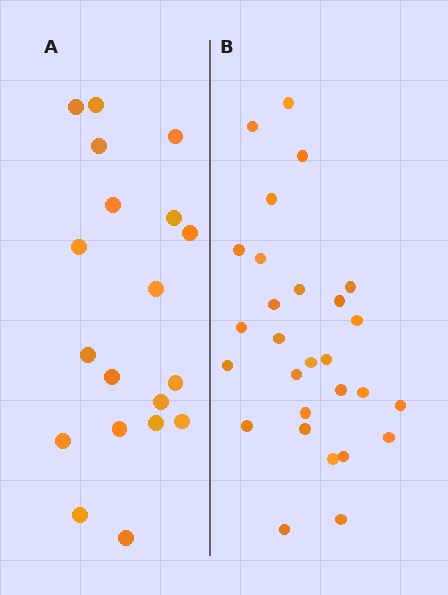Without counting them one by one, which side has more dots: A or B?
Region B (the right region) has more dots.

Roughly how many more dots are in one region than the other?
Region B has roughly 8 or so more dots than region A.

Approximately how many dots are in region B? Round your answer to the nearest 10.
About 30 dots. (The exact count is 28, which rounds to 30.)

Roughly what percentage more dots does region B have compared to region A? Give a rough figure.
About 45% more.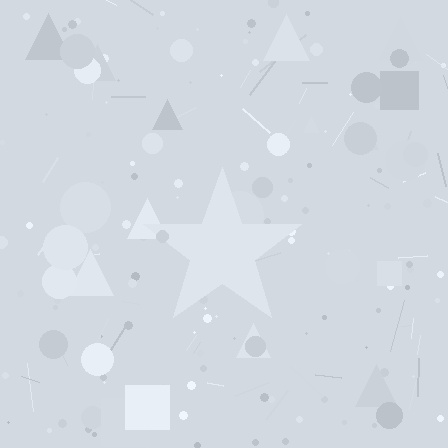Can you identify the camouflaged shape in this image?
The camouflaged shape is a star.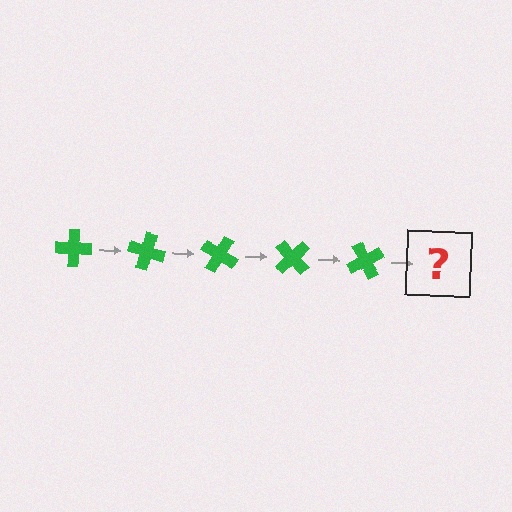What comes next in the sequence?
The next element should be a green cross rotated 75 degrees.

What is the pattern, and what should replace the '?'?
The pattern is that the cross rotates 15 degrees each step. The '?' should be a green cross rotated 75 degrees.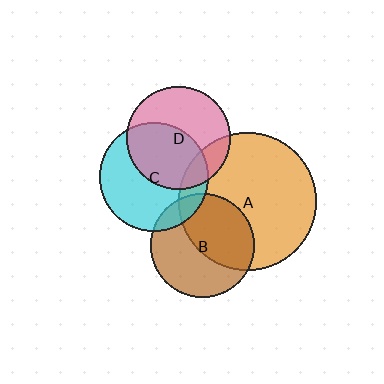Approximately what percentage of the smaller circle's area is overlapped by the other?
Approximately 15%.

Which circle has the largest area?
Circle A (orange).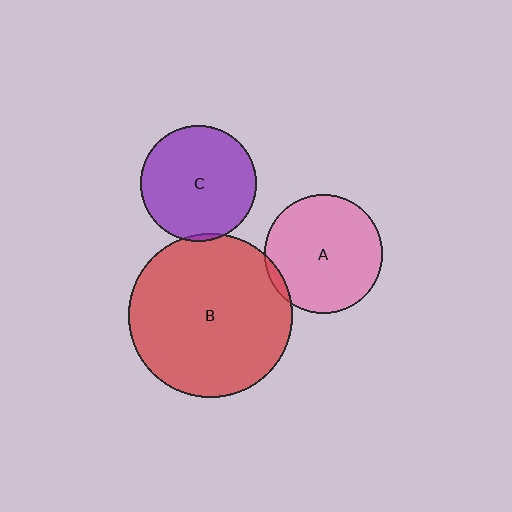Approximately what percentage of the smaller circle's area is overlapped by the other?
Approximately 5%.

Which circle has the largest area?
Circle B (red).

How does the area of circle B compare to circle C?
Approximately 2.0 times.